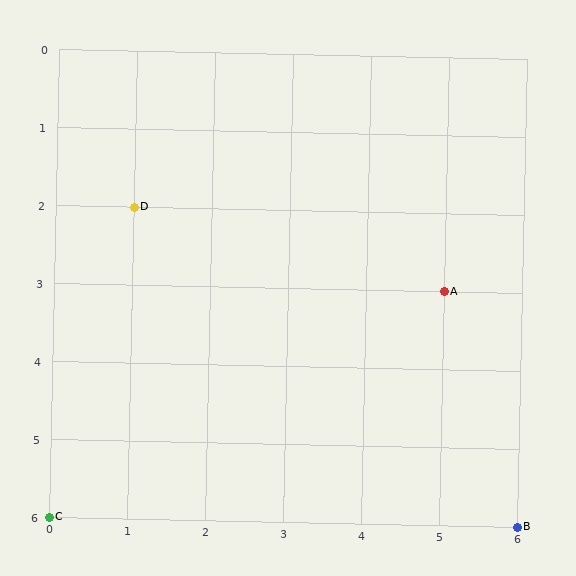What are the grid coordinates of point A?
Point A is at grid coordinates (5, 3).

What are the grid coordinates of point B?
Point B is at grid coordinates (6, 6).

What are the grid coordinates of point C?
Point C is at grid coordinates (0, 6).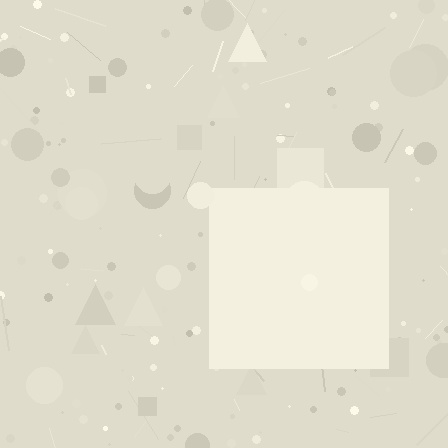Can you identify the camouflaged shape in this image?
The camouflaged shape is a square.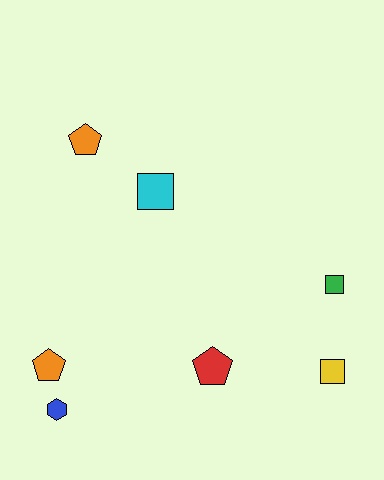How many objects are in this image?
There are 7 objects.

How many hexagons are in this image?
There is 1 hexagon.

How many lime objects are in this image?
There are no lime objects.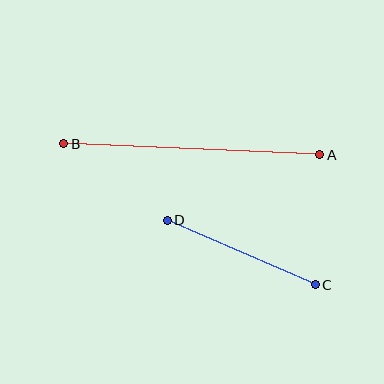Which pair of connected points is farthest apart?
Points A and B are farthest apart.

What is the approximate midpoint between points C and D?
The midpoint is at approximately (241, 252) pixels.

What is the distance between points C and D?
The distance is approximately 161 pixels.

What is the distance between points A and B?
The distance is approximately 256 pixels.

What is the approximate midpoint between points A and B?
The midpoint is at approximately (192, 149) pixels.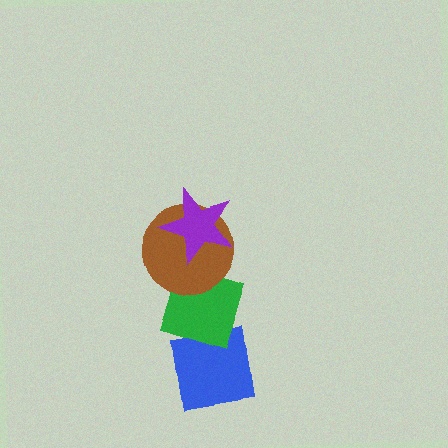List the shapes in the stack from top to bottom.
From top to bottom: the purple star, the brown circle, the green diamond, the blue square.